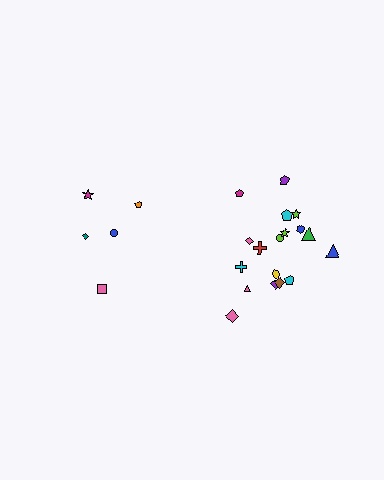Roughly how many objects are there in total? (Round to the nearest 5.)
Roughly 25 objects in total.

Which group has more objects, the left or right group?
The right group.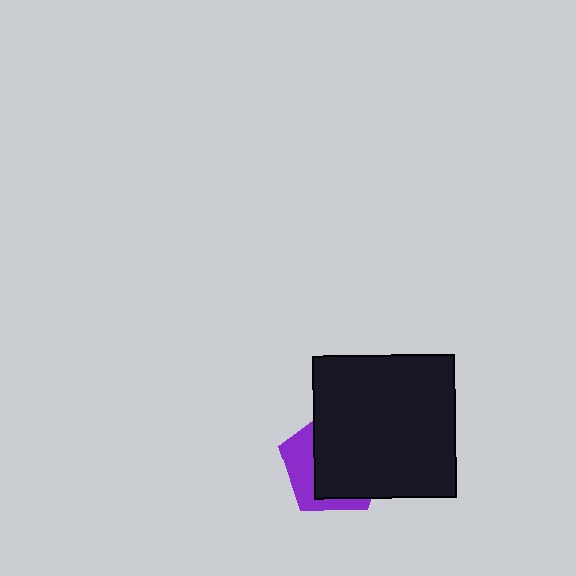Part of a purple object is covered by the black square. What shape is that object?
It is a pentagon.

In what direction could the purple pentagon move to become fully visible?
The purple pentagon could move left. That would shift it out from behind the black square entirely.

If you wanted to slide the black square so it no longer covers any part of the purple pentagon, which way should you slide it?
Slide it right — that is the most direct way to separate the two shapes.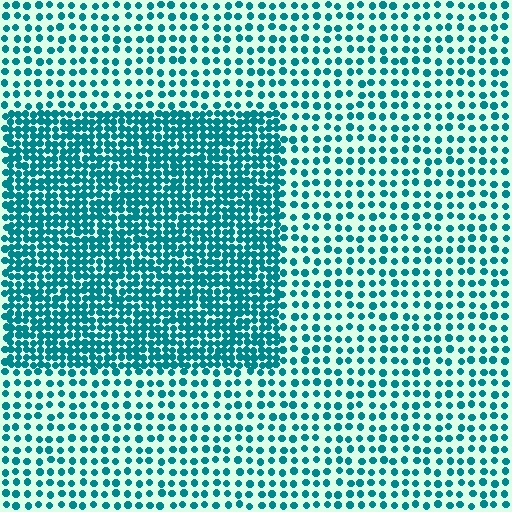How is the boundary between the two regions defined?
The boundary is defined by a change in element density (approximately 2.3x ratio). All elements are the same color, size, and shape.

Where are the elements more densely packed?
The elements are more densely packed inside the rectangle boundary.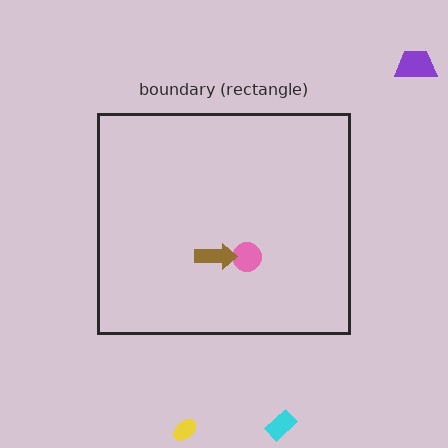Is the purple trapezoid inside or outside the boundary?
Outside.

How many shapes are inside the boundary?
2 inside, 3 outside.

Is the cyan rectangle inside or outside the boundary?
Outside.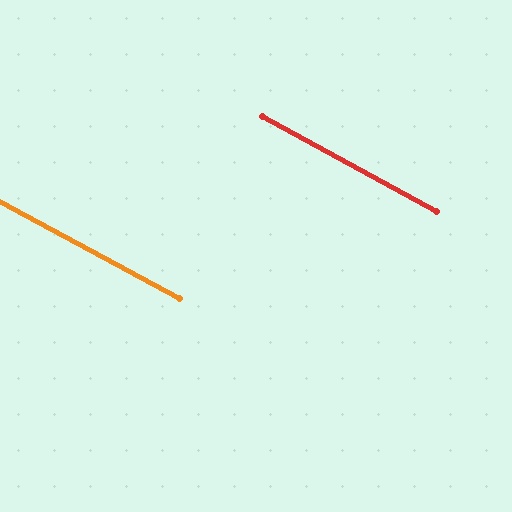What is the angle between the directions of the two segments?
Approximately 0 degrees.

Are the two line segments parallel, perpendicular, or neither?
Parallel — their directions differ by only 0.3°.